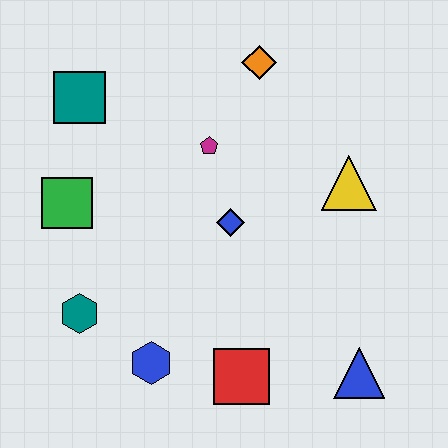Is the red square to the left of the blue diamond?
No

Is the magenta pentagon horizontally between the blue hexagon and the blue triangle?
Yes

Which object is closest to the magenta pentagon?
The blue diamond is closest to the magenta pentagon.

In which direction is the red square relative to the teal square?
The red square is below the teal square.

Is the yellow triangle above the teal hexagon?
Yes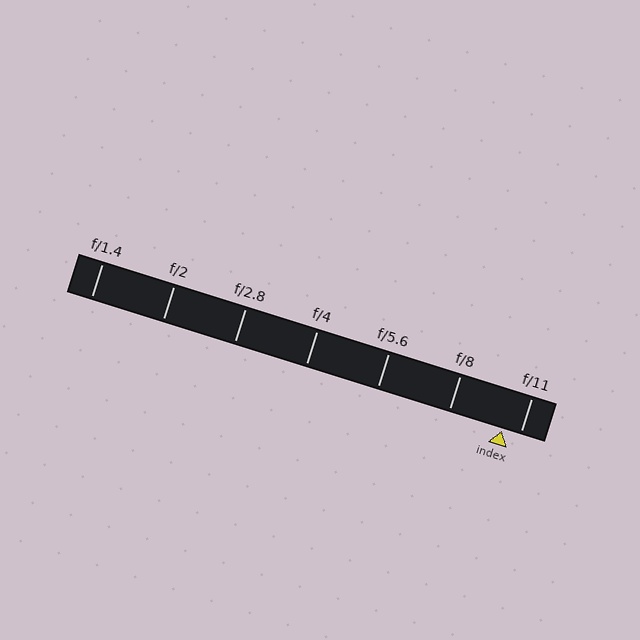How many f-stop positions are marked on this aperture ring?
There are 7 f-stop positions marked.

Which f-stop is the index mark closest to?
The index mark is closest to f/11.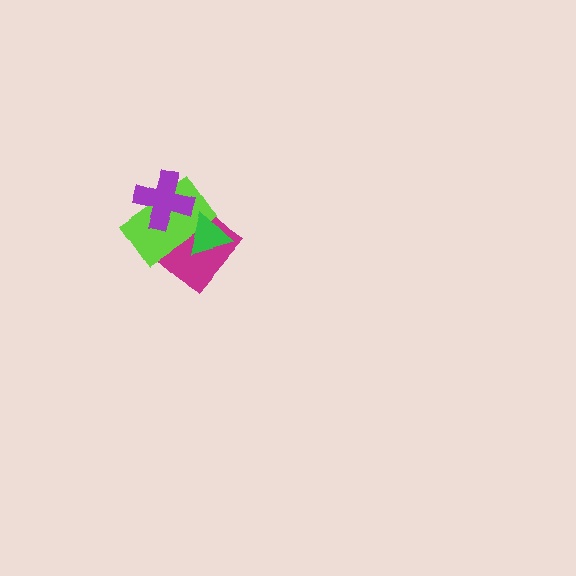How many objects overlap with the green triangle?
2 objects overlap with the green triangle.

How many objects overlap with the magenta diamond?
3 objects overlap with the magenta diamond.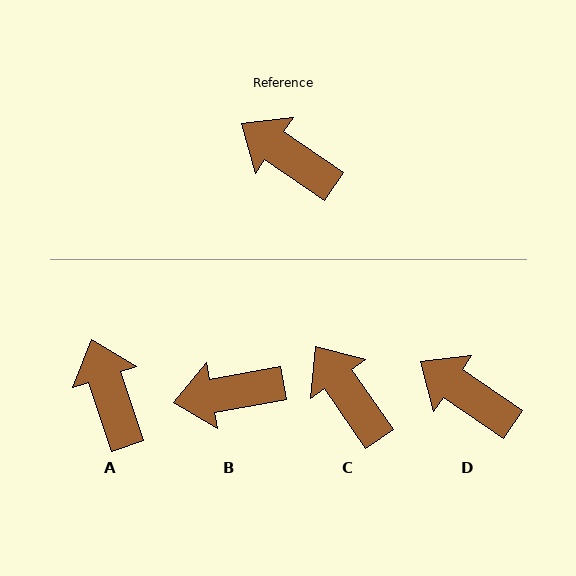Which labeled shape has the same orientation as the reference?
D.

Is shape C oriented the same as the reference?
No, it is off by about 21 degrees.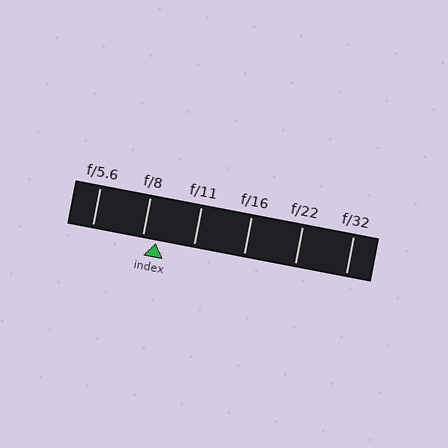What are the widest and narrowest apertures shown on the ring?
The widest aperture shown is f/5.6 and the narrowest is f/32.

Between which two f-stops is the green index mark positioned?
The index mark is between f/8 and f/11.